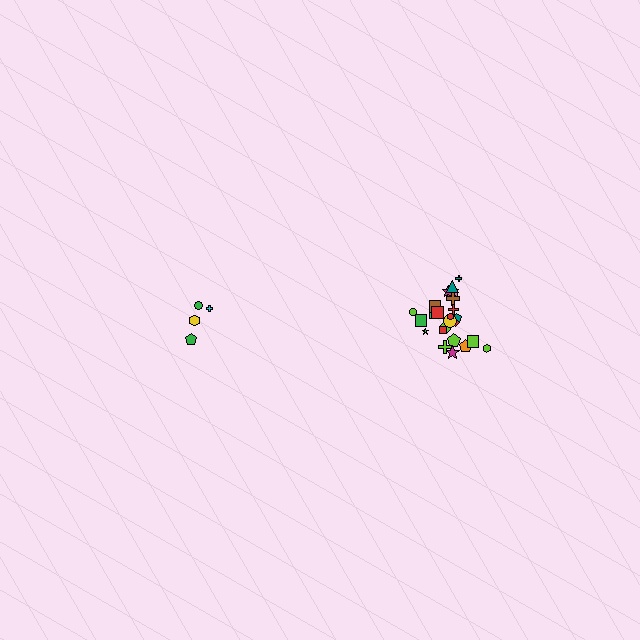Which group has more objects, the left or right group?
The right group.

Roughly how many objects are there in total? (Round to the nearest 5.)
Roughly 30 objects in total.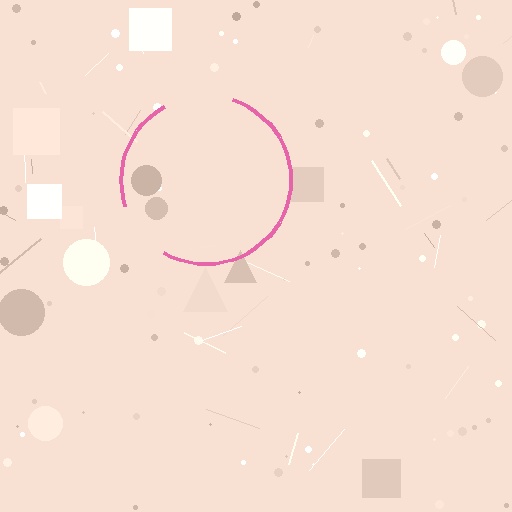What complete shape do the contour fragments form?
The contour fragments form a circle.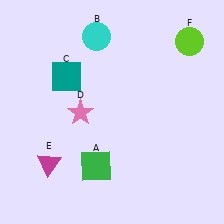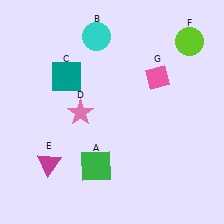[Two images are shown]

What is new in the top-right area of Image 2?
A pink diamond (G) was added in the top-right area of Image 2.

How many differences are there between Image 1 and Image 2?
There is 1 difference between the two images.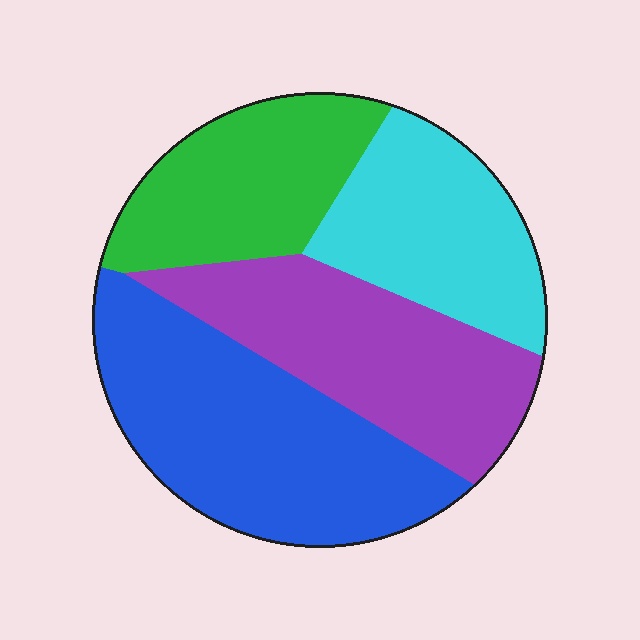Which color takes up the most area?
Blue, at roughly 35%.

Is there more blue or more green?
Blue.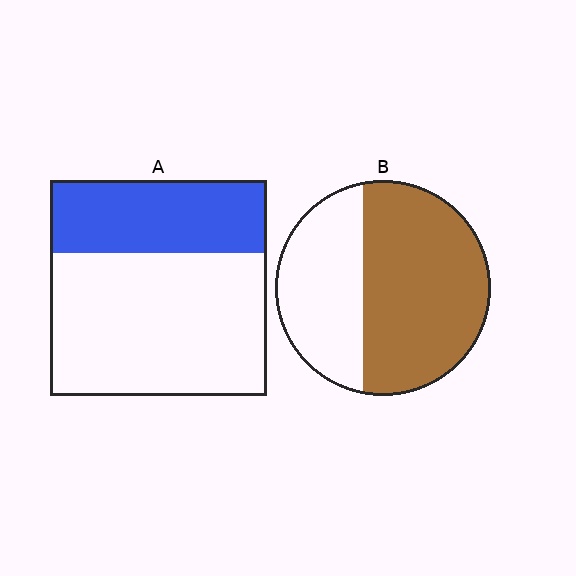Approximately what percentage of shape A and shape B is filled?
A is approximately 35% and B is approximately 60%.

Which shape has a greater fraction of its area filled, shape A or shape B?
Shape B.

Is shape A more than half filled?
No.